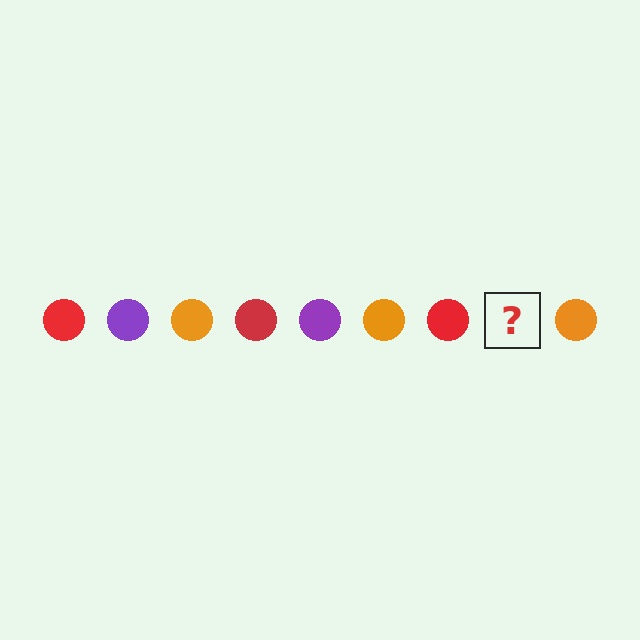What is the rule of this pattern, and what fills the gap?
The rule is that the pattern cycles through red, purple, orange circles. The gap should be filled with a purple circle.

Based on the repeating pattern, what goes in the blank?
The blank should be a purple circle.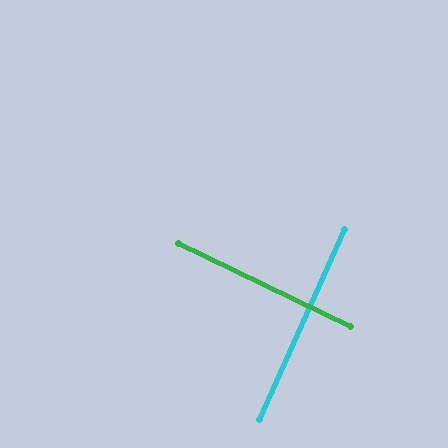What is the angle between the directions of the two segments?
Approximately 89 degrees.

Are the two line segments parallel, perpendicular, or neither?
Perpendicular — they meet at approximately 89°.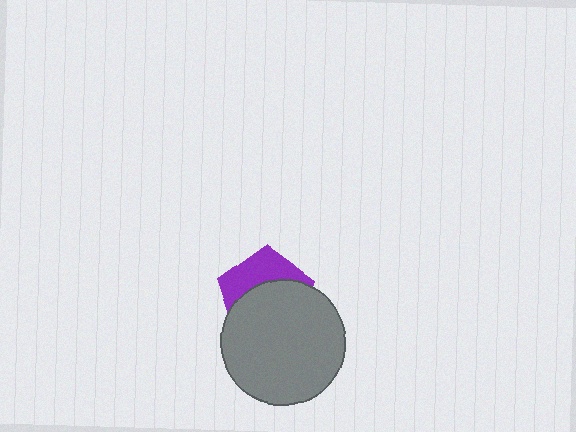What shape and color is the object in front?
The object in front is a gray circle.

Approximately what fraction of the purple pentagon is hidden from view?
Roughly 61% of the purple pentagon is hidden behind the gray circle.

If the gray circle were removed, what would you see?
You would see the complete purple pentagon.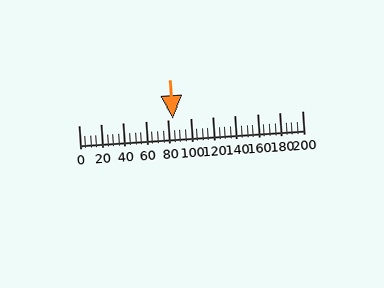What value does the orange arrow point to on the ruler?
The orange arrow points to approximately 84.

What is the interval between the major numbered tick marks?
The major tick marks are spaced 20 units apart.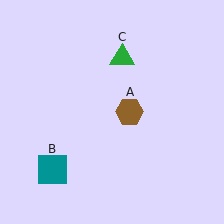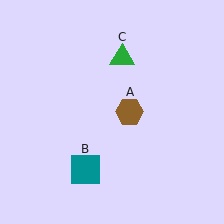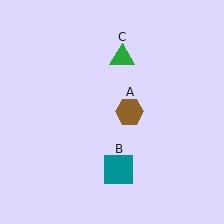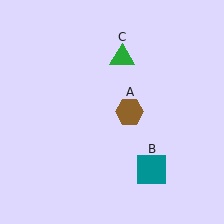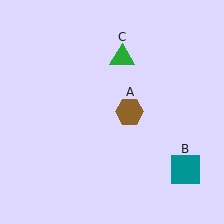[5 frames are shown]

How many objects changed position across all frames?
1 object changed position: teal square (object B).